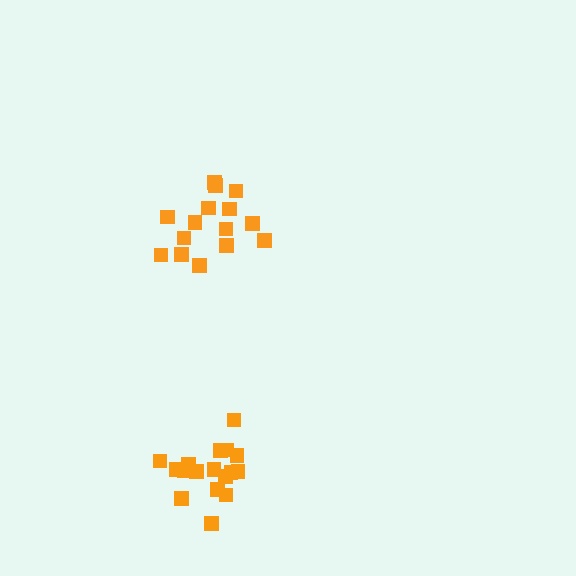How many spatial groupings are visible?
There are 2 spatial groupings.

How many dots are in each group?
Group 1: 17 dots, Group 2: 15 dots (32 total).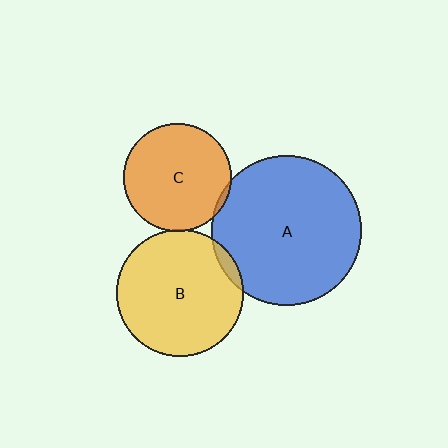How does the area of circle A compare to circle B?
Approximately 1.4 times.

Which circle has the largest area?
Circle A (blue).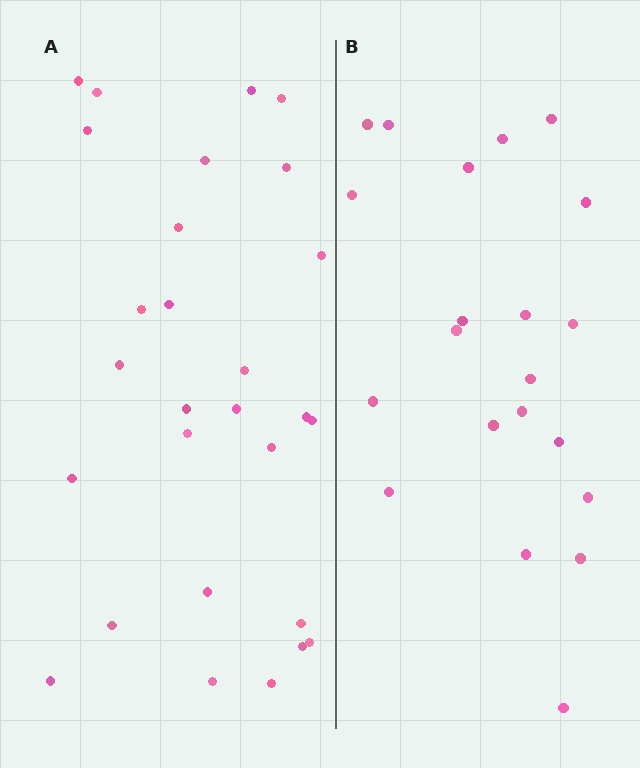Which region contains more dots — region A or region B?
Region A (the left region) has more dots.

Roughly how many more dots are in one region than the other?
Region A has roughly 8 or so more dots than region B.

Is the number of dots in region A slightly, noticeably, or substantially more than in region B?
Region A has noticeably more, but not dramatically so. The ratio is roughly 1.3 to 1.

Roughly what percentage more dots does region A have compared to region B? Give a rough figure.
About 35% more.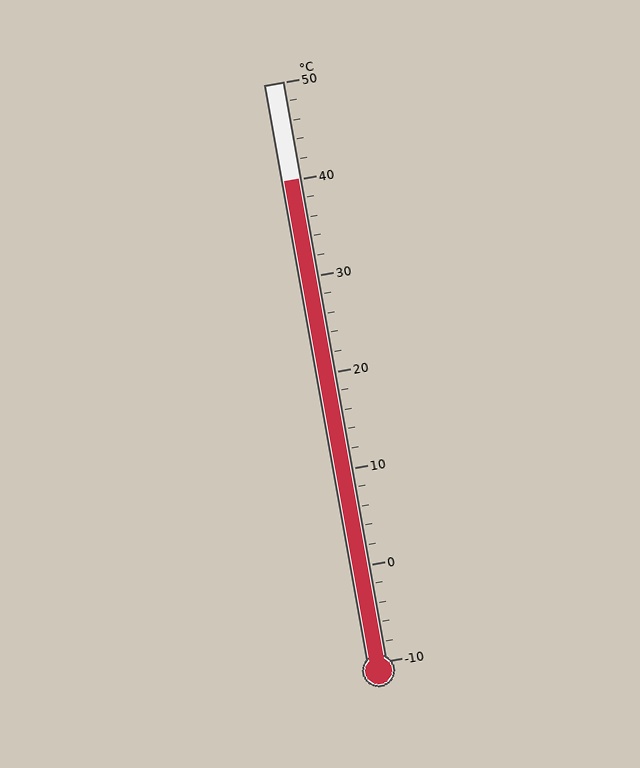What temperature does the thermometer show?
The thermometer shows approximately 40°C.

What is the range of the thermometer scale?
The thermometer scale ranges from -10°C to 50°C.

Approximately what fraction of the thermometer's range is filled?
The thermometer is filled to approximately 85% of its range.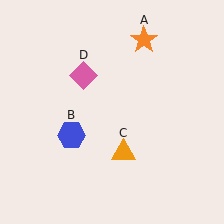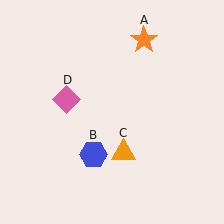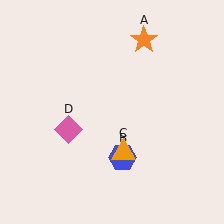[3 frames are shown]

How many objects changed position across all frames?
2 objects changed position: blue hexagon (object B), pink diamond (object D).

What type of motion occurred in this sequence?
The blue hexagon (object B), pink diamond (object D) rotated counterclockwise around the center of the scene.